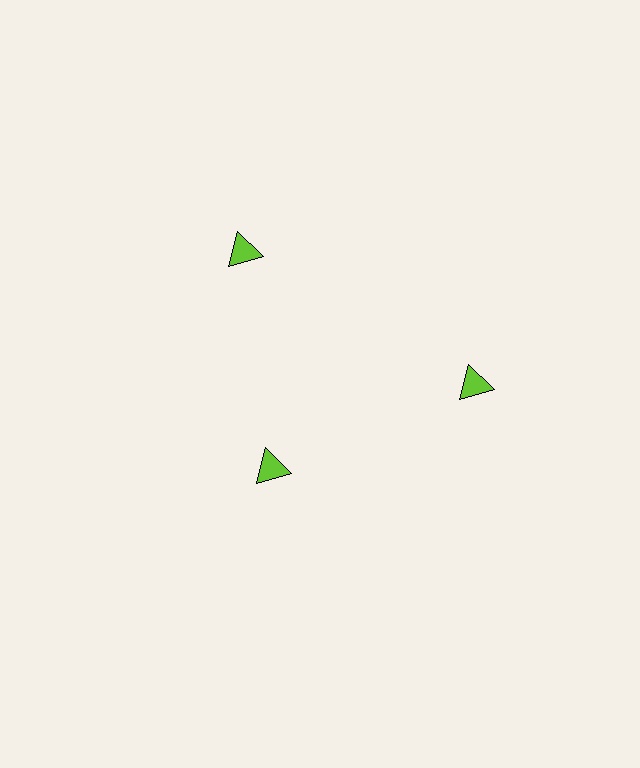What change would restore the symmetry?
The symmetry would be restored by moving it outward, back onto the ring so that all 3 triangles sit at equal angles and equal distance from the center.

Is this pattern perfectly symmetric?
No. The 3 lime triangles are arranged in a ring, but one element near the 7 o'clock position is pulled inward toward the center, breaking the 3-fold rotational symmetry.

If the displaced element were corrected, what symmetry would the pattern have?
It would have 3-fold rotational symmetry — the pattern would map onto itself every 120 degrees.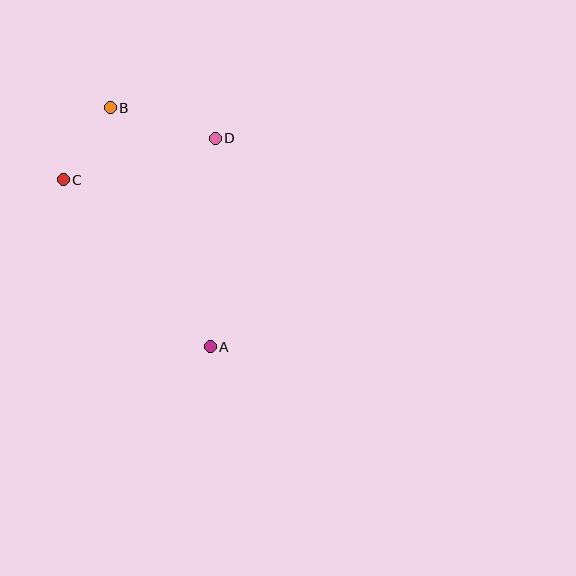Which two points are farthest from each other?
Points A and B are farthest from each other.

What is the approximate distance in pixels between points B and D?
The distance between B and D is approximately 110 pixels.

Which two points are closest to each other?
Points B and C are closest to each other.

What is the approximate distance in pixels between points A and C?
The distance between A and C is approximately 223 pixels.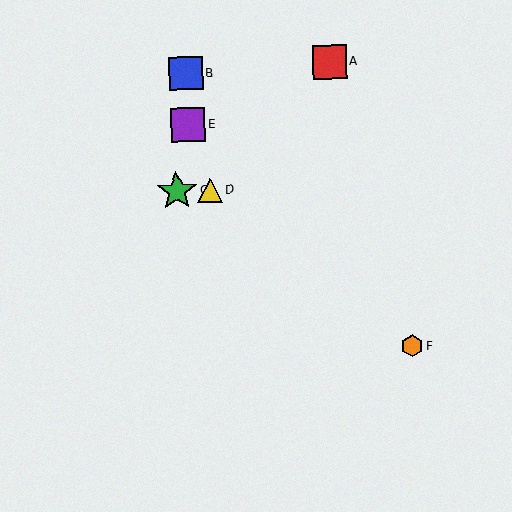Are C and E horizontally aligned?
No, C is at y≈191 and E is at y≈124.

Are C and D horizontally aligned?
Yes, both are at y≈191.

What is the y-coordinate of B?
Object B is at y≈73.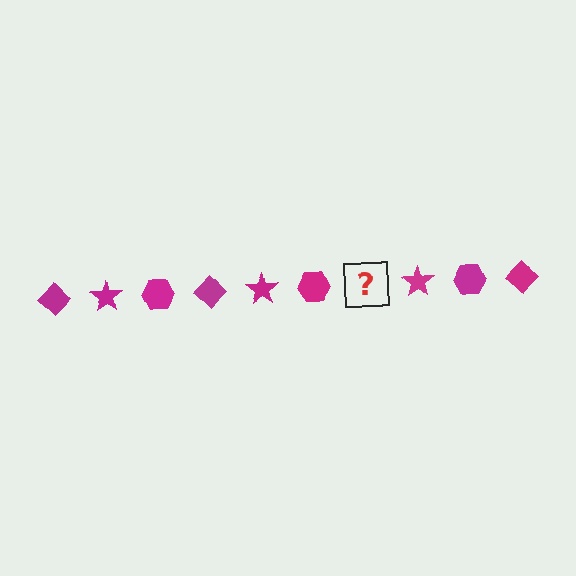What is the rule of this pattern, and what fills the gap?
The rule is that the pattern cycles through diamond, star, hexagon shapes in magenta. The gap should be filled with a magenta diamond.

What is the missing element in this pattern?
The missing element is a magenta diamond.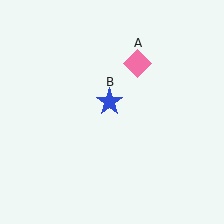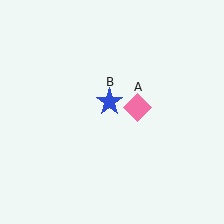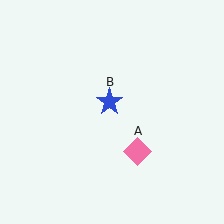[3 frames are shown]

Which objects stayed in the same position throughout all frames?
Blue star (object B) remained stationary.